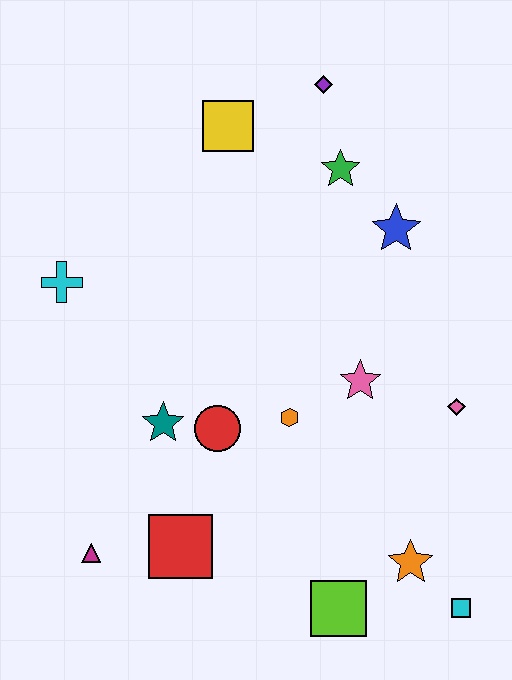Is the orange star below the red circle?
Yes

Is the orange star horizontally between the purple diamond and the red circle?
No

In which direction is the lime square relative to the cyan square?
The lime square is to the left of the cyan square.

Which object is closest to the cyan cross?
The teal star is closest to the cyan cross.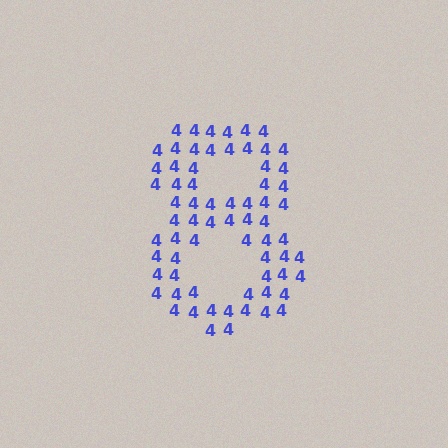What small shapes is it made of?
It is made of small digit 4's.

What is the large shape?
The large shape is the digit 8.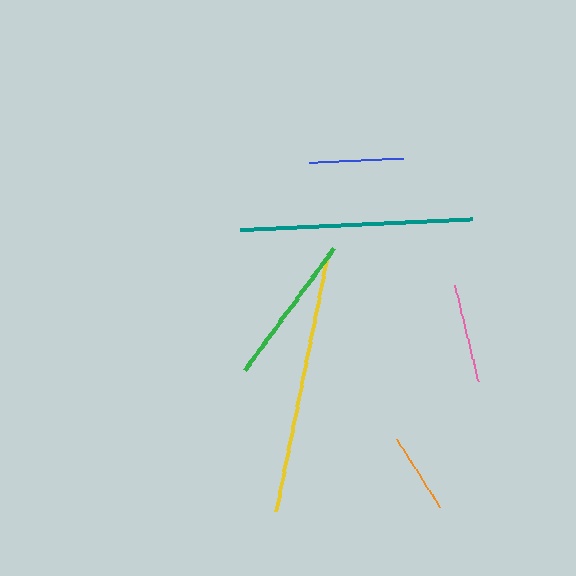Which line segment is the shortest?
The orange line is the shortest at approximately 81 pixels.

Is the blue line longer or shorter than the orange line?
The blue line is longer than the orange line.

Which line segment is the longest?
The yellow line is the longest at approximately 259 pixels.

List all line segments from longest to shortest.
From longest to shortest: yellow, teal, green, pink, blue, orange.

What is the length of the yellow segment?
The yellow segment is approximately 259 pixels long.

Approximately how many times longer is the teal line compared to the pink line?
The teal line is approximately 2.3 times the length of the pink line.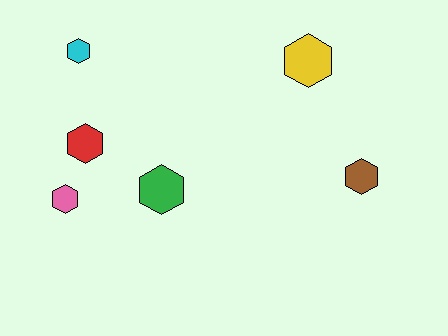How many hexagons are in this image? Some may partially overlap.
There are 6 hexagons.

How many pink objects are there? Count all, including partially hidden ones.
There is 1 pink object.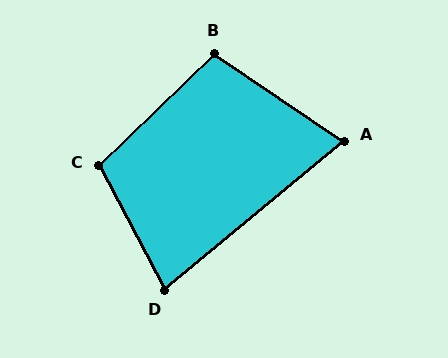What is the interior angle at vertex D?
Approximately 78 degrees (acute).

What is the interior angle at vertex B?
Approximately 102 degrees (obtuse).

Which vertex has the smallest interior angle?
A, at approximately 74 degrees.